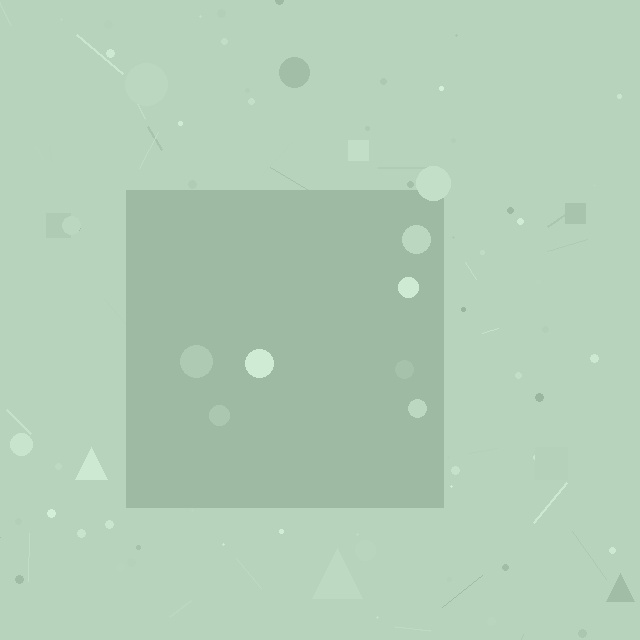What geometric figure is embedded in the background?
A square is embedded in the background.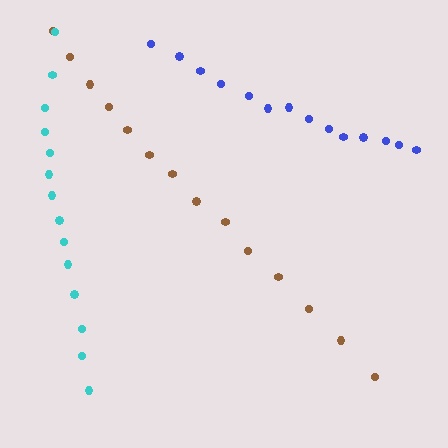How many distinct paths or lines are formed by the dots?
There are 3 distinct paths.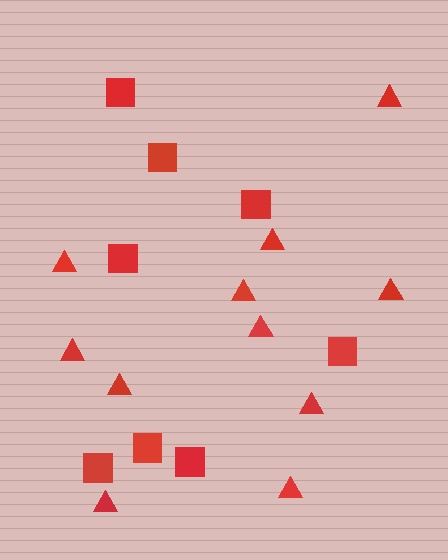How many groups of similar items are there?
There are 2 groups: one group of squares (8) and one group of triangles (11).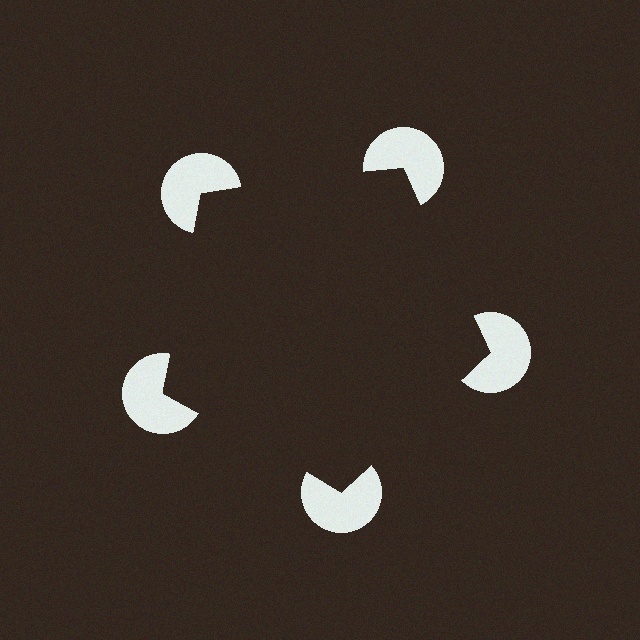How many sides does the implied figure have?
5 sides.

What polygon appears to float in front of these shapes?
An illusory pentagon — its edges are inferred from the aligned wedge cuts in the pac-man discs, not physically drawn.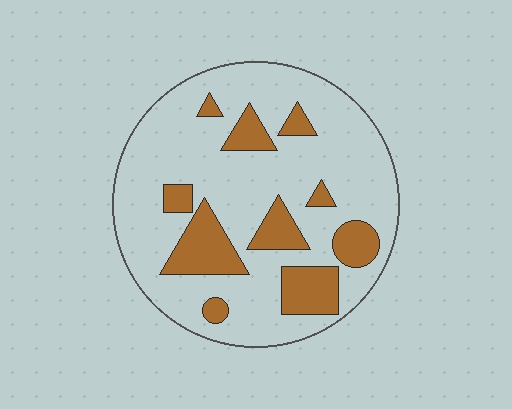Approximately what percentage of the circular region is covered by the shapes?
Approximately 20%.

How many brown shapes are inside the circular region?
10.